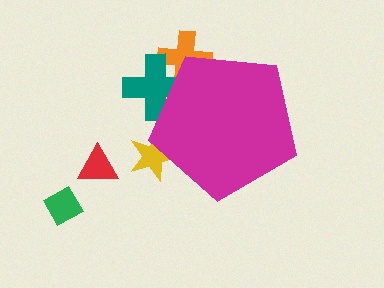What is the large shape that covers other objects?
A magenta pentagon.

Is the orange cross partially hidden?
Yes, the orange cross is partially hidden behind the magenta pentagon.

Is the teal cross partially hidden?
Yes, the teal cross is partially hidden behind the magenta pentagon.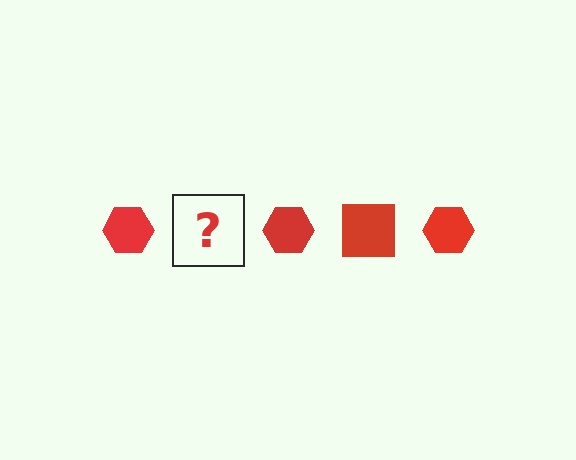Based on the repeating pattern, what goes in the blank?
The blank should be a red square.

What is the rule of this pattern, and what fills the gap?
The rule is that the pattern cycles through hexagon, square shapes in red. The gap should be filled with a red square.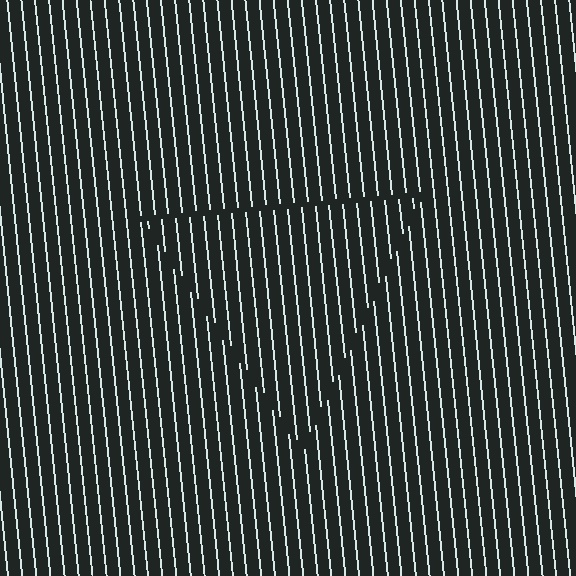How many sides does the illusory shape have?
3 sides — the line-ends trace a triangle.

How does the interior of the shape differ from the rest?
The interior of the shape contains the same grating, shifted by half a period — the contour is defined by the phase discontinuity where line-ends from the inner and outer gratings abut.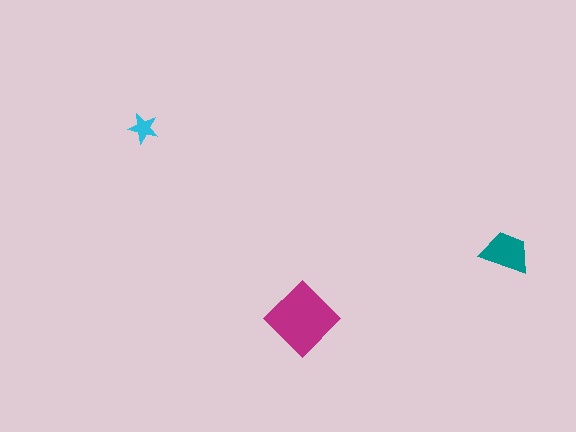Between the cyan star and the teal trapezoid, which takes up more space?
The teal trapezoid.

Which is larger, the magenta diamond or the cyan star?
The magenta diamond.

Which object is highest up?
The cyan star is topmost.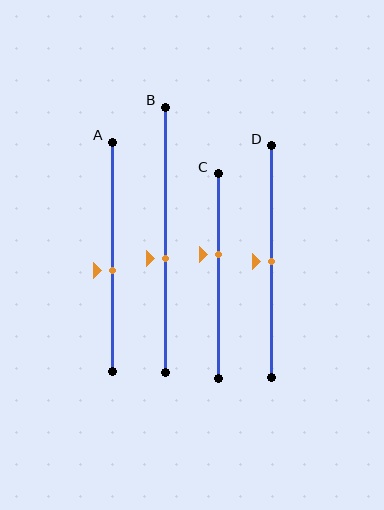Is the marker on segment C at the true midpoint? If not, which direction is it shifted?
No, the marker on segment C is shifted upward by about 10% of the segment length.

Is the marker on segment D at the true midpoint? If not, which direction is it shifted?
Yes, the marker on segment D is at the true midpoint.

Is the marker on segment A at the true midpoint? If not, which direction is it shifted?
No, the marker on segment A is shifted downward by about 6% of the segment length.